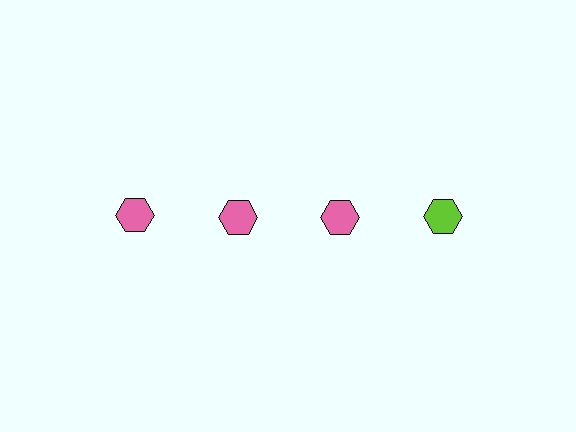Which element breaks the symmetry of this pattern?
The lime hexagon in the top row, second from right column breaks the symmetry. All other shapes are pink hexagons.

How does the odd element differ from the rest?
It has a different color: lime instead of pink.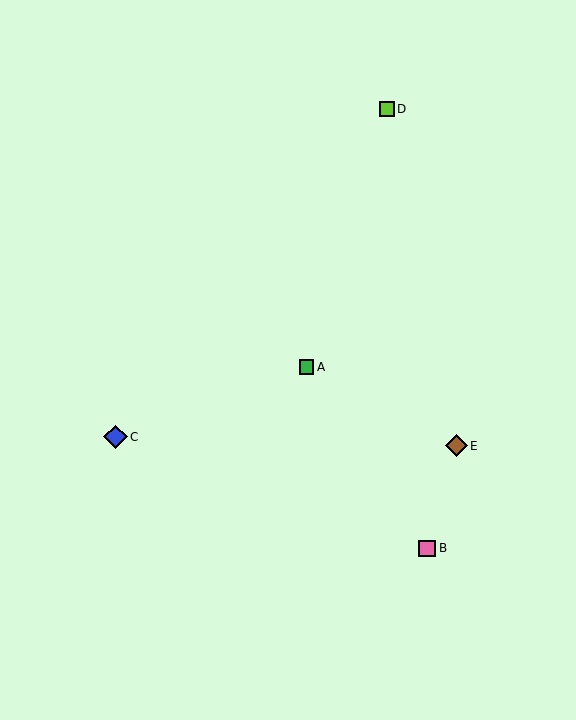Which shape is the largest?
The blue diamond (labeled C) is the largest.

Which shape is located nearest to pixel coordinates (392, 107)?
The lime square (labeled D) at (387, 109) is nearest to that location.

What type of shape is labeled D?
Shape D is a lime square.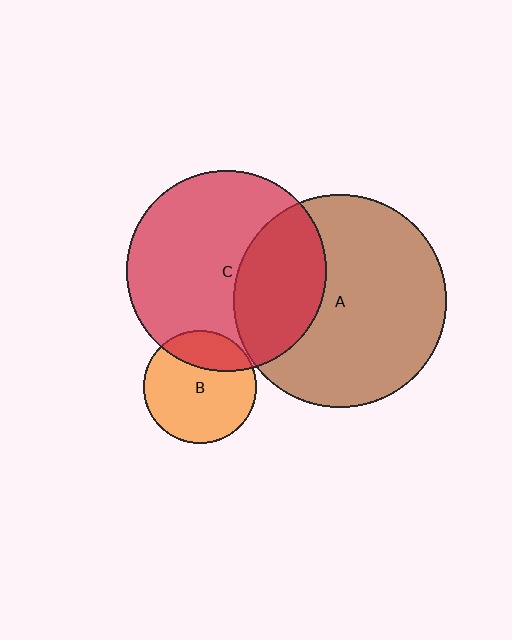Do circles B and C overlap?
Yes.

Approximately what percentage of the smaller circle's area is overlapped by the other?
Approximately 25%.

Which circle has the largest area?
Circle A (brown).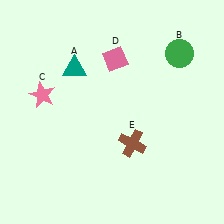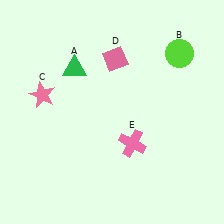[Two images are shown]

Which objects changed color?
A changed from teal to green. B changed from green to lime. E changed from brown to pink.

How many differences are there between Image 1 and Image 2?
There are 3 differences between the two images.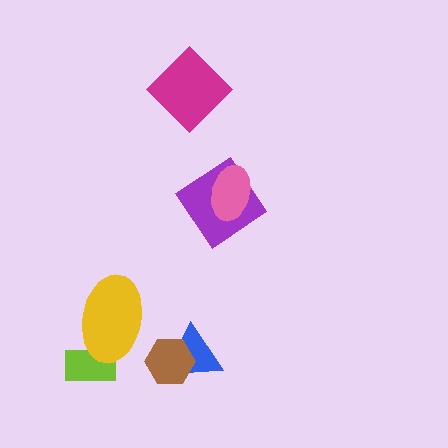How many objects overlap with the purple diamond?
1 object overlaps with the purple diamond.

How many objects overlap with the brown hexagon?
1 object overlaps with the brown hexagon.